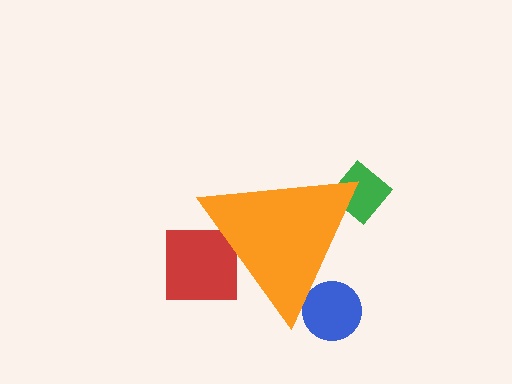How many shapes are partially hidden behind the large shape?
3 shapes are partially hidden.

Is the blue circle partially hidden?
Yes, the blue circle is partially hidden behind the orange triangle.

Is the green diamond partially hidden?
Yes, the green diamond is partially hidden behind the orange triangle.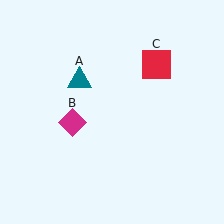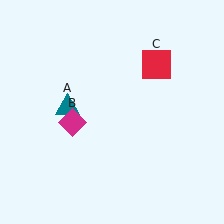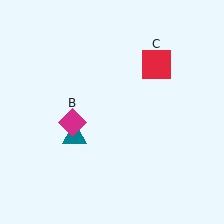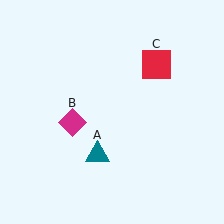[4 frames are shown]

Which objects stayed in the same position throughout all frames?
Magenta diamond (object B) and red square (object C) remained stationary.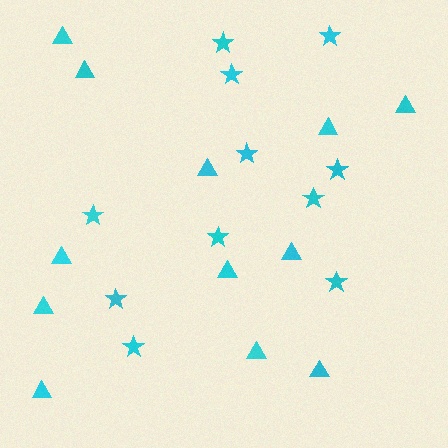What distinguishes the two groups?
There are 2 groups: one group of stars (11) and one group of triangles (12).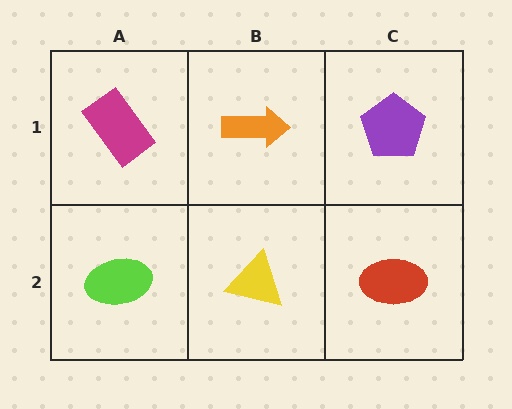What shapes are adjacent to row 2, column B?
An orange arrow (row 1, column B), a lime ellipse (row 2, column A), a red ellipse (row 2, column C).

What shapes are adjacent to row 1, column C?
A red ellipse (row 2, column C), an orange arrow (row 1, column B).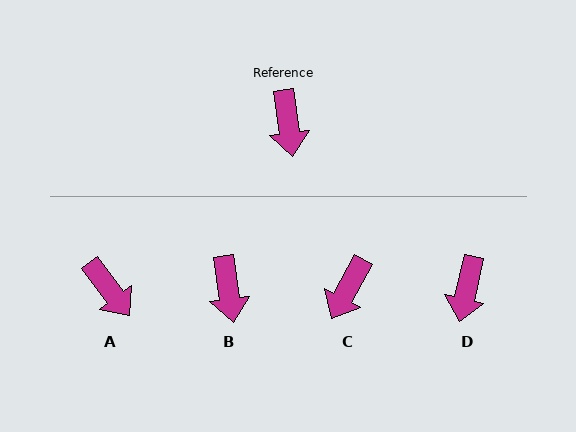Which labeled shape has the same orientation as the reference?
B.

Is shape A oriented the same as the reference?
No, it is off by about 29 degrees.